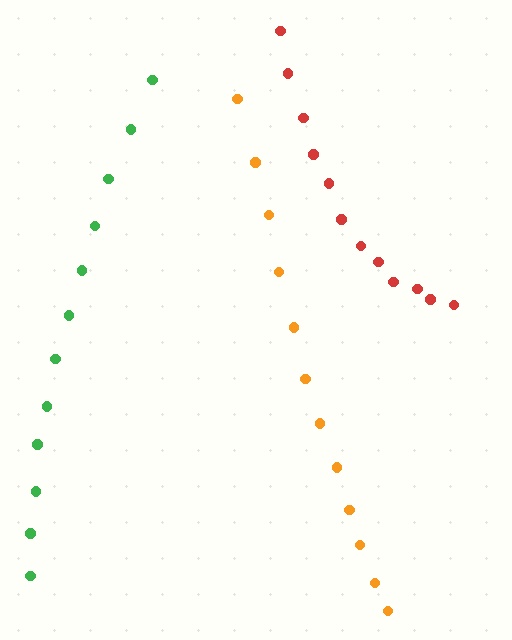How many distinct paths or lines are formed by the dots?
There are 3 distinct paths.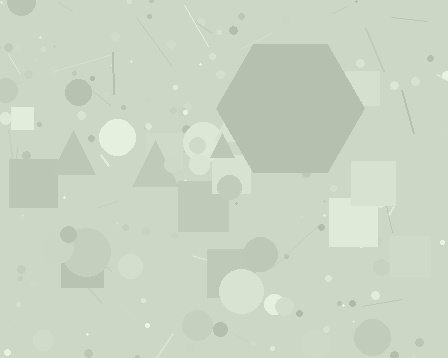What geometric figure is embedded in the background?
A hexagon is embedded in the background.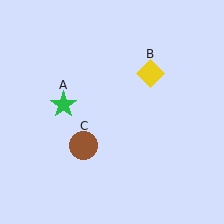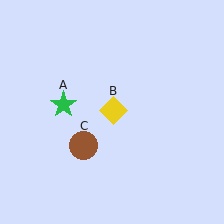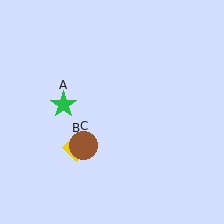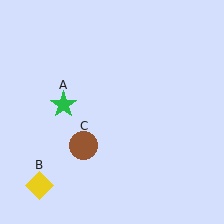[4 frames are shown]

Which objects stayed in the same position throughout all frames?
Green star (object A) and brown circle (object C) remained stationary.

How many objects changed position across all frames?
1 object changed position: yellow diamond (object B).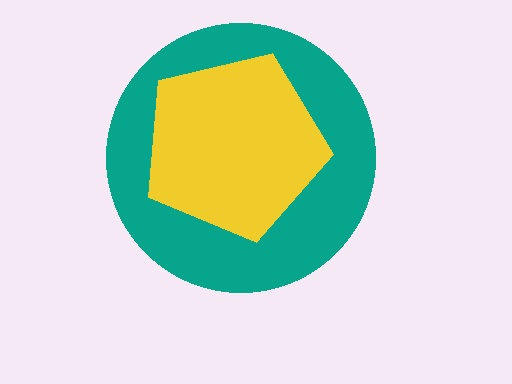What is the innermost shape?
The yellow pentagon.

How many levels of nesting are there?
2.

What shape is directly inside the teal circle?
The yellow pentagon.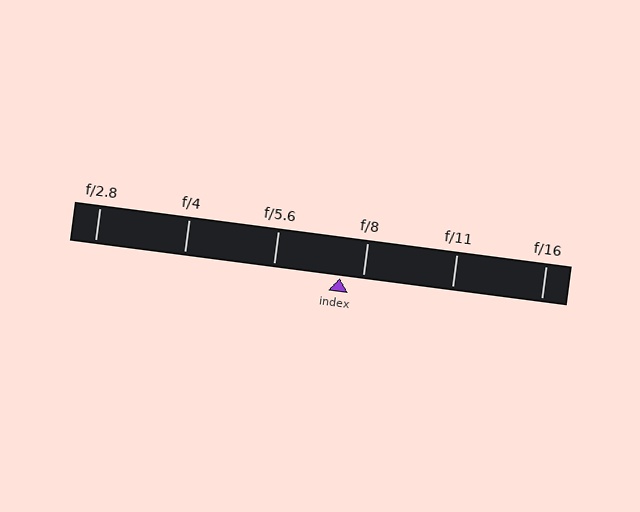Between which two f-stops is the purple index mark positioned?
The index mark is between f/5.6 and f/8.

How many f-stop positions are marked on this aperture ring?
There are 6 f-stop positions marked.